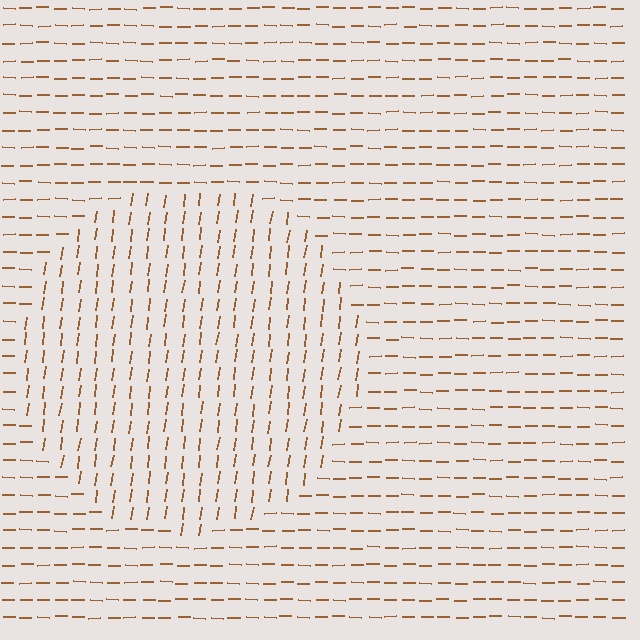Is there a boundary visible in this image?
Yes, there is a texture boundary formed by a change in line orientation.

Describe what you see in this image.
The image is filled with small brown line segments. A circle region in the image has lines oriented differently from the surrounding lines, creating a visible texture boundary.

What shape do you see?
I see a circle.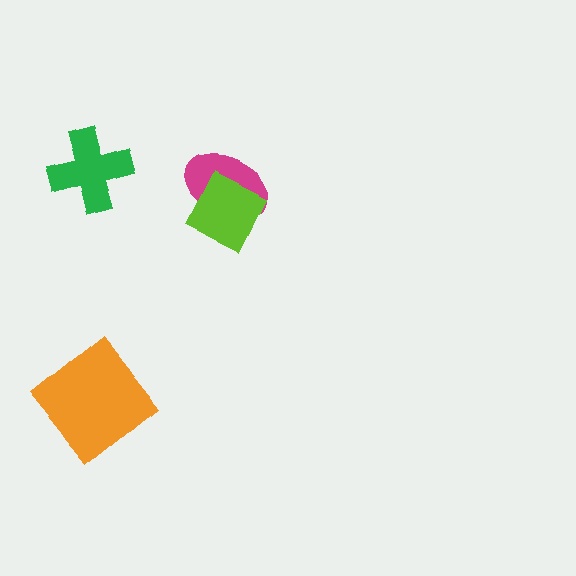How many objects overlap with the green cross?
0 objects overlap with the green cross.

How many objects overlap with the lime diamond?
1 object overlaps with the lime diamond.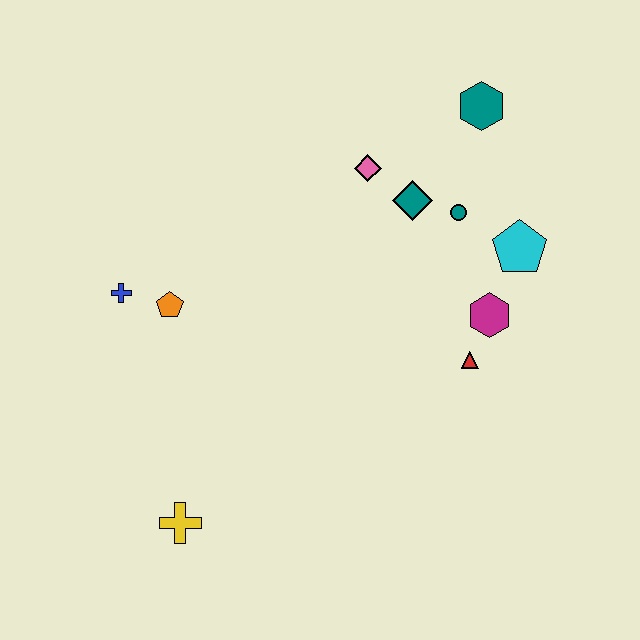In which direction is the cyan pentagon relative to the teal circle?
The cyan pentagon is to the right of the teal circle.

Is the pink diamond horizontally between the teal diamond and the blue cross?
Yes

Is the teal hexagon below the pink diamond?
No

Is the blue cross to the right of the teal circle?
No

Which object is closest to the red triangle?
The magenta hexagon is closest to the red triangle.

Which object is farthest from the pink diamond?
The yellow cross is farthest from the pink diamond.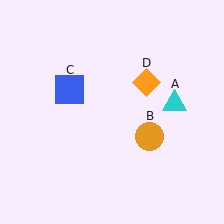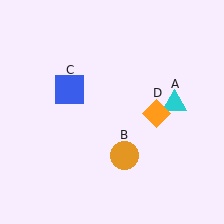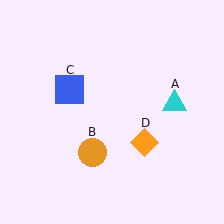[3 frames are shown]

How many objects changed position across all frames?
2 objects changed position: orange circle (object B), orange diamond (object D).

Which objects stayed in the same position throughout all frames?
Cyan triangle (object A) and blue square (object C) remained stationary.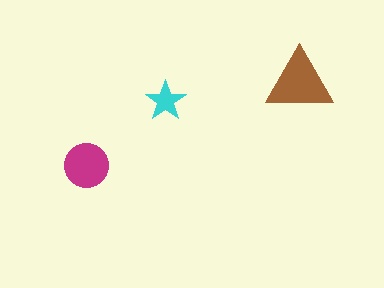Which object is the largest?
The brown triangle.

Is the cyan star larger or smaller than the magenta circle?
Smaller.